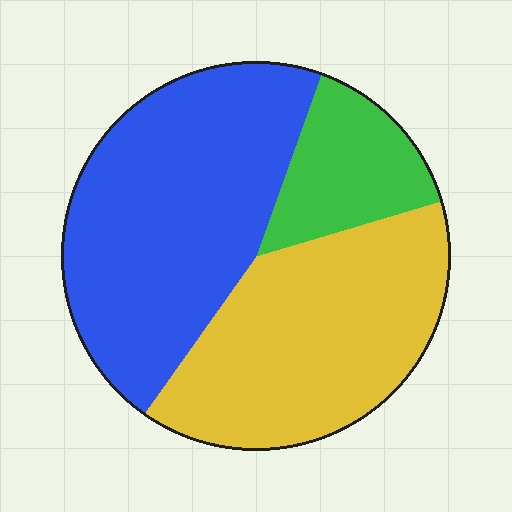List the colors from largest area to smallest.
From largest to smallest: blue, yellow, green.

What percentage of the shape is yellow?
Yellow takes up about two fifths (2/5) of the shape.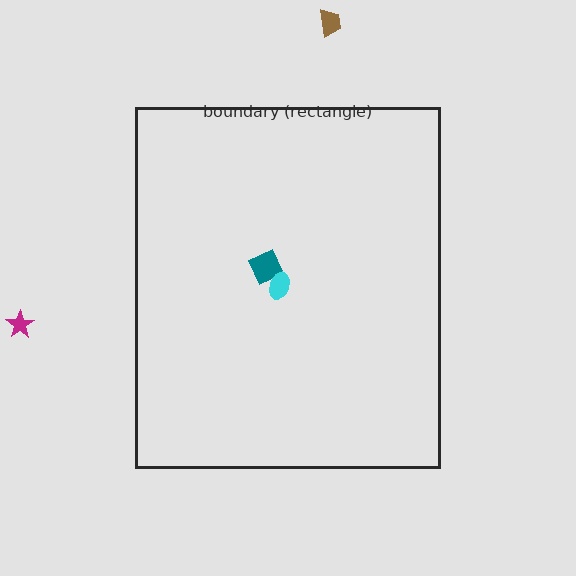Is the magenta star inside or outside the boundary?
Outside.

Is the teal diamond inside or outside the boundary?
Inside.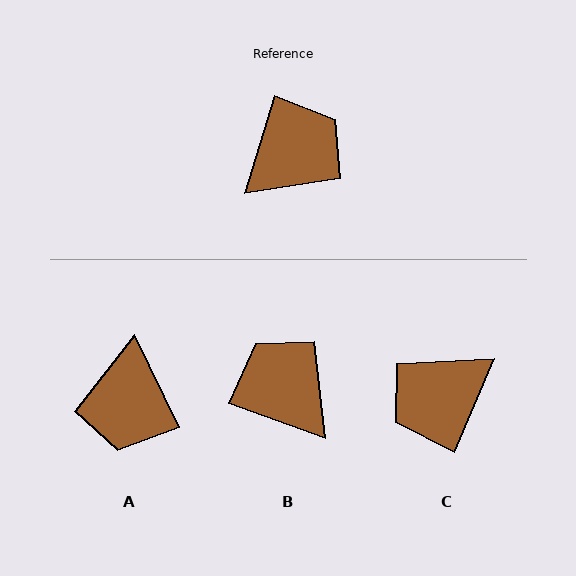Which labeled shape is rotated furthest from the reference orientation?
C, about 174 degrees away.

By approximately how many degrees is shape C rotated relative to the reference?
Approximately 174 degrees counter-clockwise.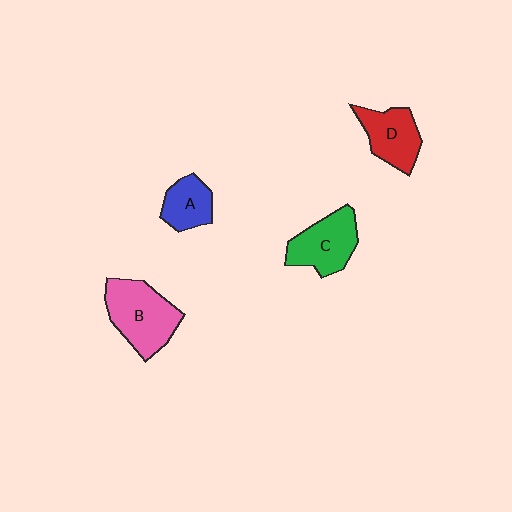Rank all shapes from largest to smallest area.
From largest to smallest: B (pink), C (green), D (red), A (blue).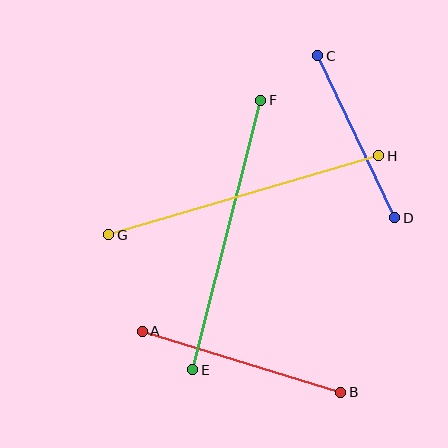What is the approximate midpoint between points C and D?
The midpoint is at approximately (356, 137) pixels.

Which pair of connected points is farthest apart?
Points G and H are farthest apart.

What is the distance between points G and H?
The distance is approximately 281 pixels.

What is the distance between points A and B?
The distance is approximately 208 pixels.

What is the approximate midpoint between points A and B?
The midpoint is at approximately (242, 362) pixels.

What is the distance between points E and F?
The distance is approximately 278 pixels.